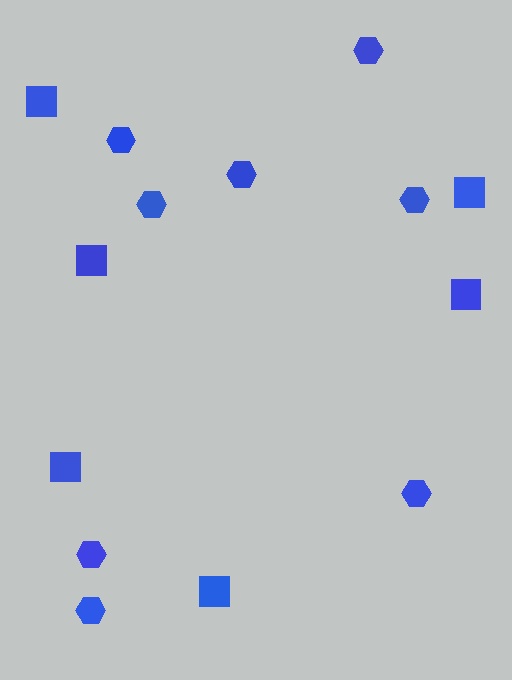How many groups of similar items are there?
There are 2 groups: one group of hexagons (8) and one group of squares (6).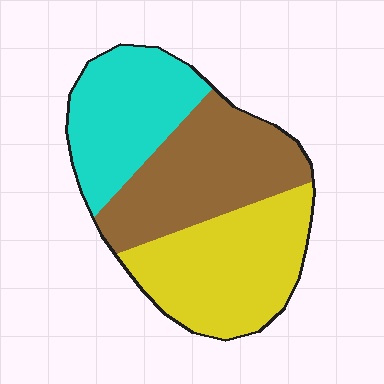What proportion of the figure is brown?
Brown covers about 35% of the figure.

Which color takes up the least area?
Cyan, at roughly 30%.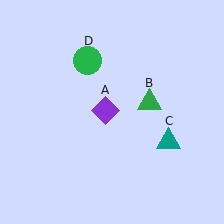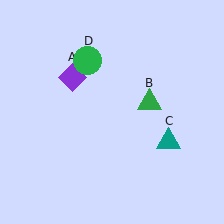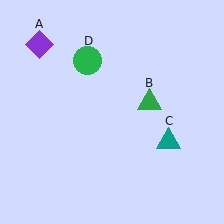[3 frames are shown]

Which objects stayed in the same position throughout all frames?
Green triangle (object B) and teal triangle (object C) and green circle (object D) remained stationary.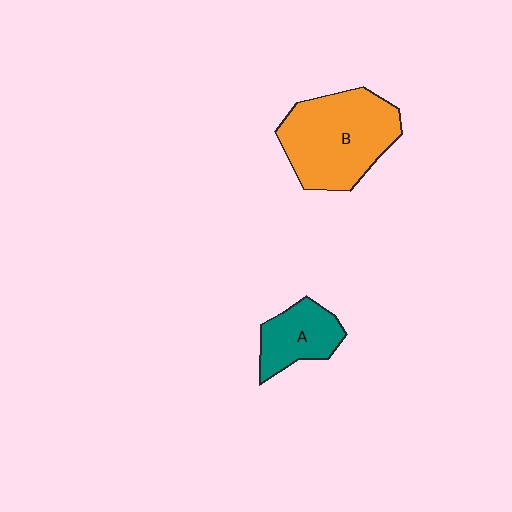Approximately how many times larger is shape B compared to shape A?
Approximately 2.1 times.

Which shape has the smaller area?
Shape A (teal).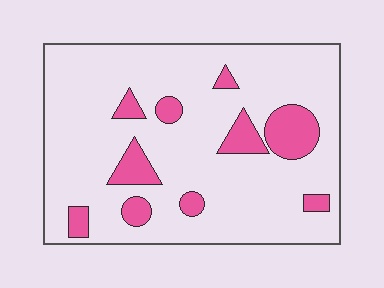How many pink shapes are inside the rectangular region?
10.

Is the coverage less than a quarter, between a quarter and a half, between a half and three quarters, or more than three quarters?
Less than a quarter.